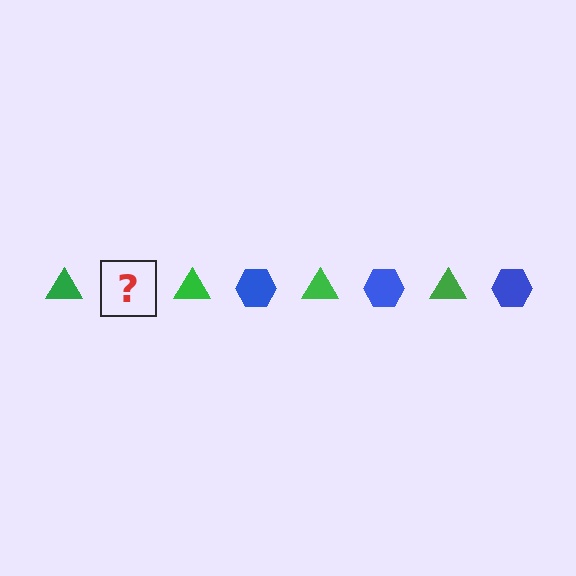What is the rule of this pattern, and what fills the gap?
The rule is that the pattern alternates between green triangle and blue hexagon. The gap should be filled with a blue hexagon.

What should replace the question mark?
The question mark should be replaced with a blue hexagon.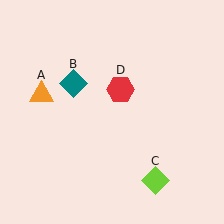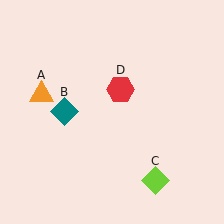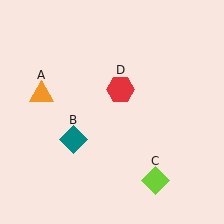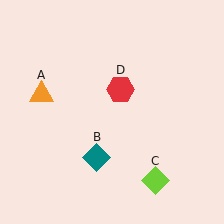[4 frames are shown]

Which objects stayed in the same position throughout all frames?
Orange triangle (object A) and lime diamond (object C) and red hexagon (object D) remained stationary.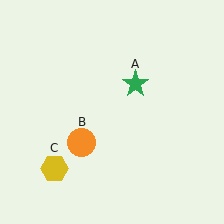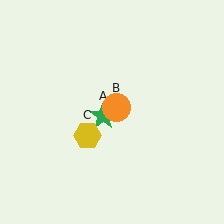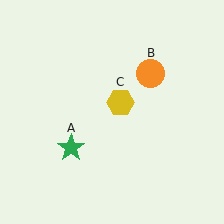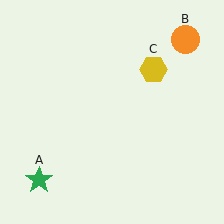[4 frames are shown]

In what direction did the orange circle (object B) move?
The orange circle (object B) moved up and to the right.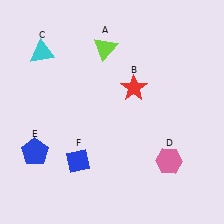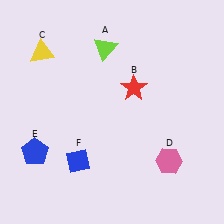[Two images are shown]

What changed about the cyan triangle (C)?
In Image 1, C is cyan. In Image 2, it changed to yellow.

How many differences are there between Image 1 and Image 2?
There is 1 difference between the two images.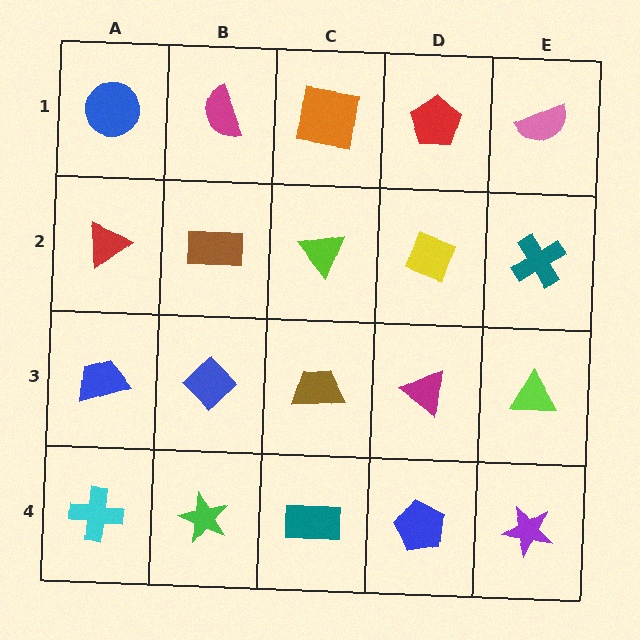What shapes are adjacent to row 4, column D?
A magenta triangle (row 3, column D), a teal rectangle (row 4, column C), a purple star (row 4, column E).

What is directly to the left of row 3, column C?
A blue diamond.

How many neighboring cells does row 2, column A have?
3.